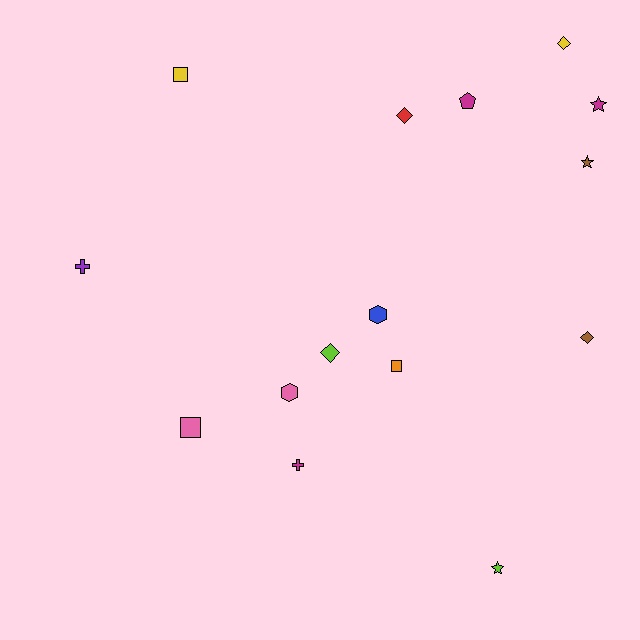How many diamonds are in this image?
There are 4 diamonds.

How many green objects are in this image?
There are no green objects.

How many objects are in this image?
There are 15 objects.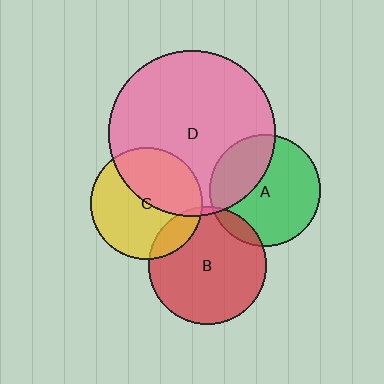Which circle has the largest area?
Circle D (pink).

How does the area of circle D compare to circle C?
Approximately 2.3 times.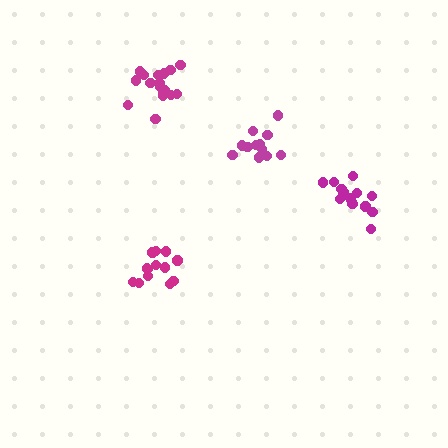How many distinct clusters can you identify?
There are 4 distinct clusters.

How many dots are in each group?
Group 1: 13 dots, Group 2: 16 dots, Group 3: 13 dots, Group 4: 18 dots (60 total).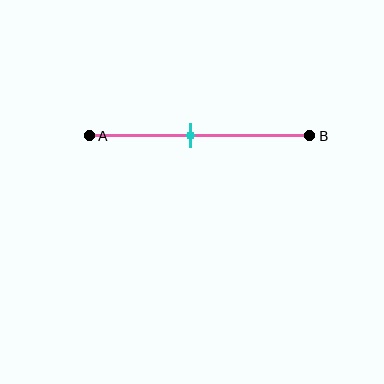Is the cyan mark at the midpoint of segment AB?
No, the mark is at about 45% from A, not at the 50% midpoint.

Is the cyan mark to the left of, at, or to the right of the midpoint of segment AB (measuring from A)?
The cyan mark is to the left of the midpoint of segment AB.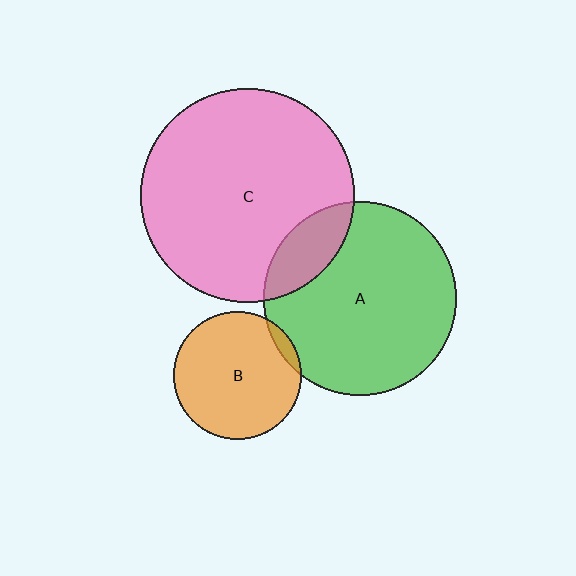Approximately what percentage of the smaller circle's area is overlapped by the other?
Approximately 15%.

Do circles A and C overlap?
Yes.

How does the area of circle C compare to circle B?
Approximately 2.8 times.